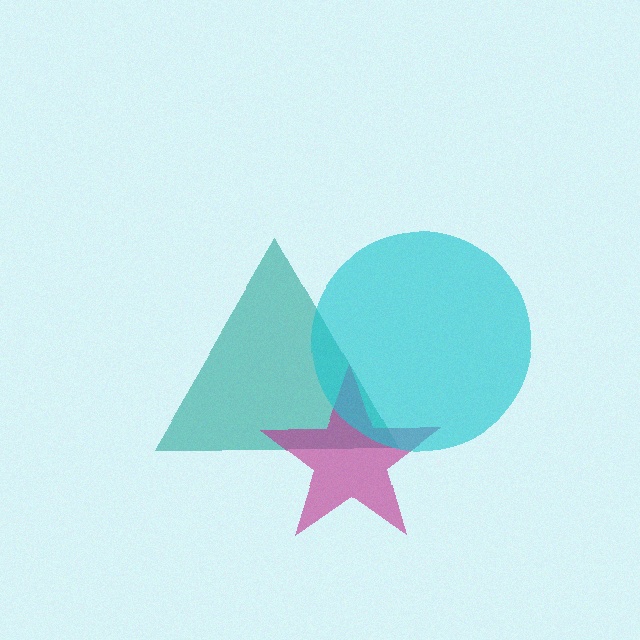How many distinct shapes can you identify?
There are 3 distinct shapes: a teal triangle, a magenta star, a cyan circle.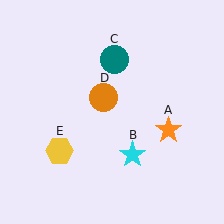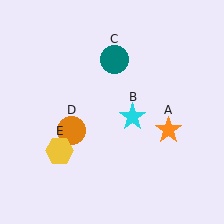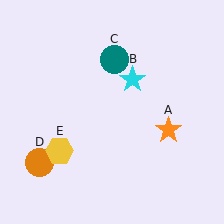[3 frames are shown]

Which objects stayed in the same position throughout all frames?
Orange star (object A) and teal circle (object C) and yellow hexagon (object E) remained stationary.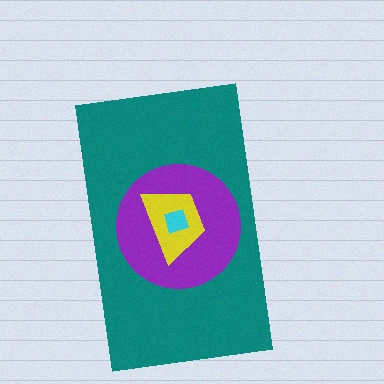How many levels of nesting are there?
4.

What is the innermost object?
The cyan square.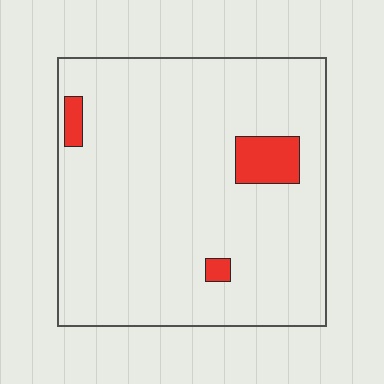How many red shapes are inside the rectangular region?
3.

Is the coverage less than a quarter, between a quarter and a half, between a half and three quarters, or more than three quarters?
Less than a quarter.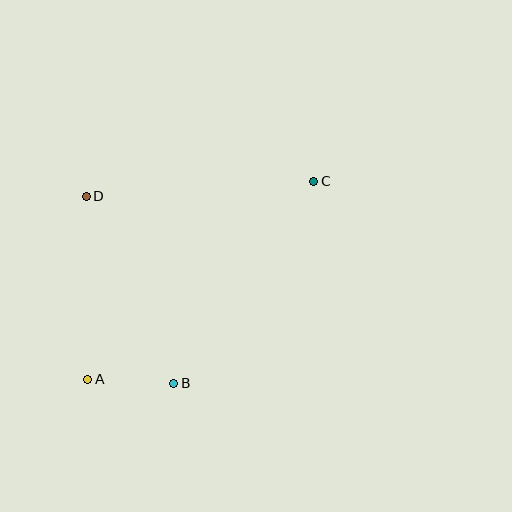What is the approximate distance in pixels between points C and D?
The distance between C and D is approximately 228 pixels.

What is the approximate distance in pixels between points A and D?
The distance between A and D is approximately 183 pixels.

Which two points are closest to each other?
Points A and B are closest to each other.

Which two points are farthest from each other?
Points A and C are farthest from each other.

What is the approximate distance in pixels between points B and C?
The distance between B and C is approximately 246 pixels.